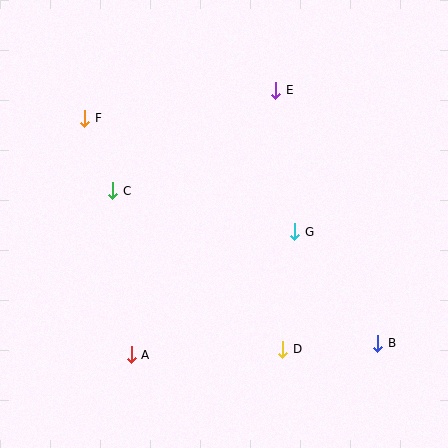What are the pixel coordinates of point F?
Point F is at (85, 118).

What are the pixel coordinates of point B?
Point B is at (378, 343).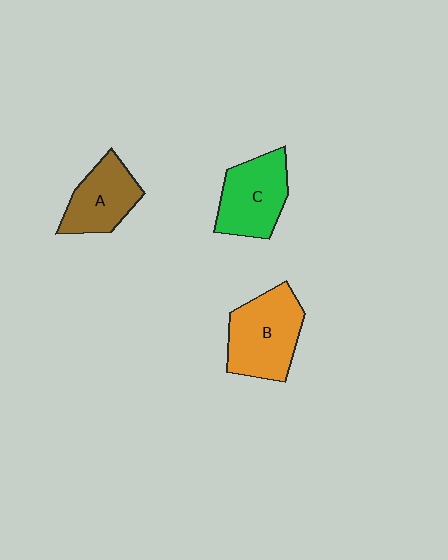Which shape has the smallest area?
Shape A (brown).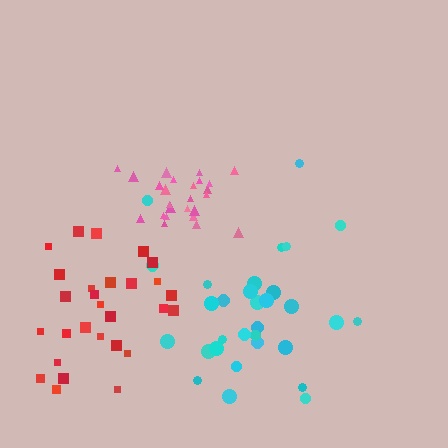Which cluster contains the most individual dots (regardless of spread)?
Cyan (31).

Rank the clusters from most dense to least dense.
pink, red, cyan.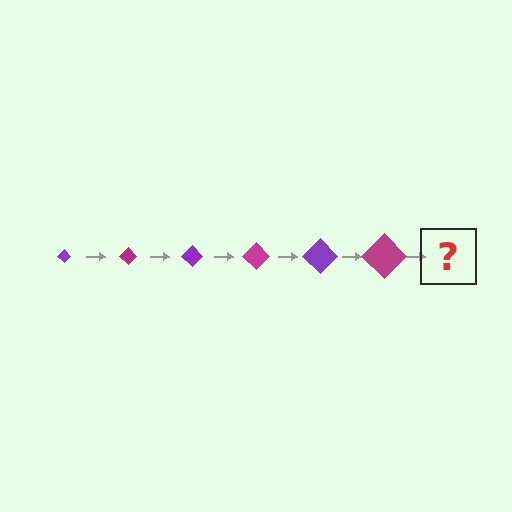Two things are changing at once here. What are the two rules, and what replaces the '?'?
The two rules are that the diamond grows larger each step and the color cycles through purple and magenta. The '?' should be a purple diamond, larger than the previous one.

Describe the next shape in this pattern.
It should be a purple diamond, larger than the previous one.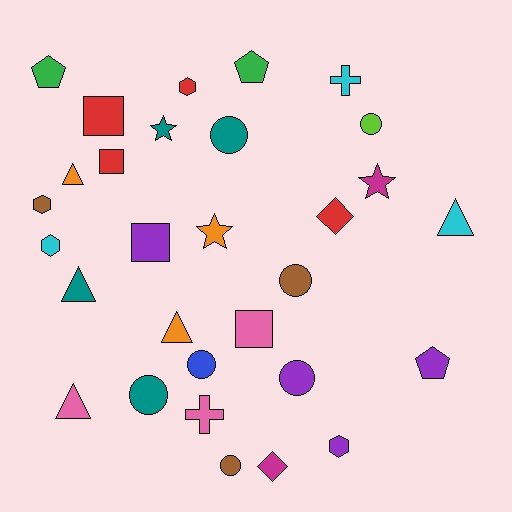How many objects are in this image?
There are 30 objects.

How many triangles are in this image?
There are 5 triangles.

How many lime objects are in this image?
There is 1 lime object.